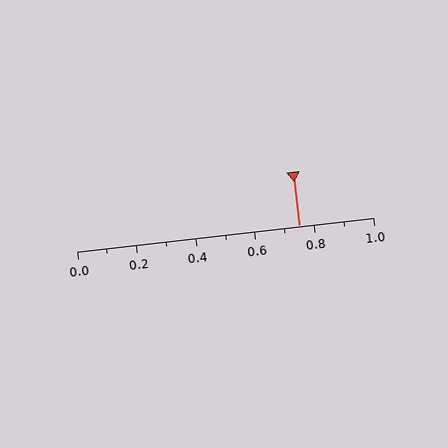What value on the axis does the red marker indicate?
The marker indicates approximately 0.75.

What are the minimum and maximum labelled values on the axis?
The axis runs from 0.0 to 1.0.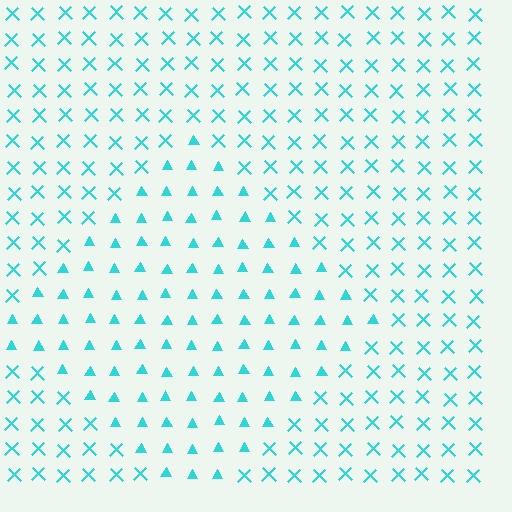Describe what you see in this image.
The image is filled with small cyan elements arranged in a uniform grid. A diamond-shaped region contains triangles, while the surrounding area contains X marks. The boundary is defined purely by the change in element shape.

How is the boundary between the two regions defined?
The boundary is defined by a change in element shape: triangles inside vs. X marks outside. All elements share the same color and spacing.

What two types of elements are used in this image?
The image uses triangles inside the diamond region and X marks outside it.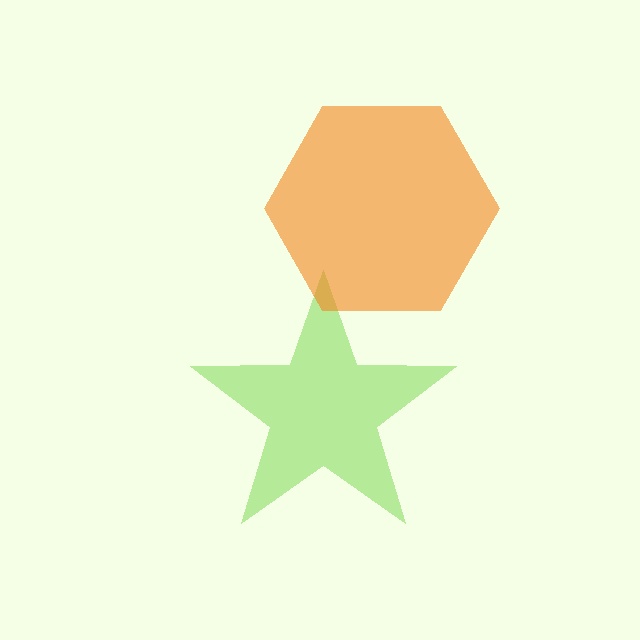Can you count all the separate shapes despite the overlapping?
Yes, there are 2 separate shapes.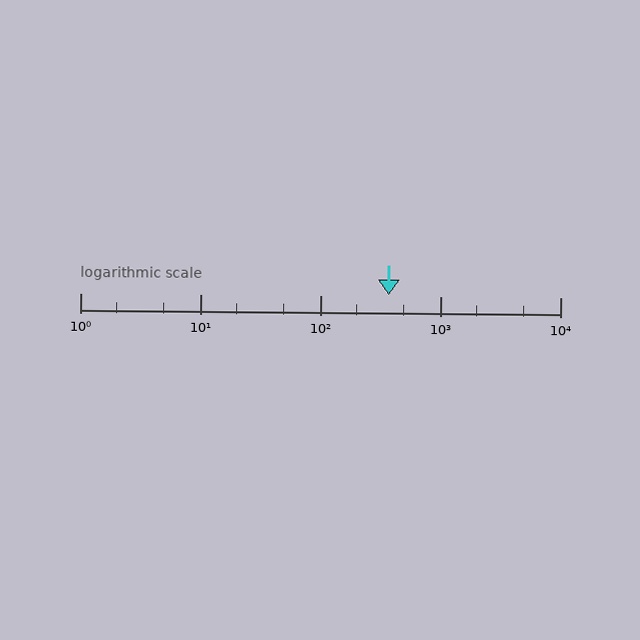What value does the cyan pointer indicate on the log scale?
The pointer indicates approximately 370.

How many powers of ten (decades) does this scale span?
The scale spans 4 decades, from 1 to 10000.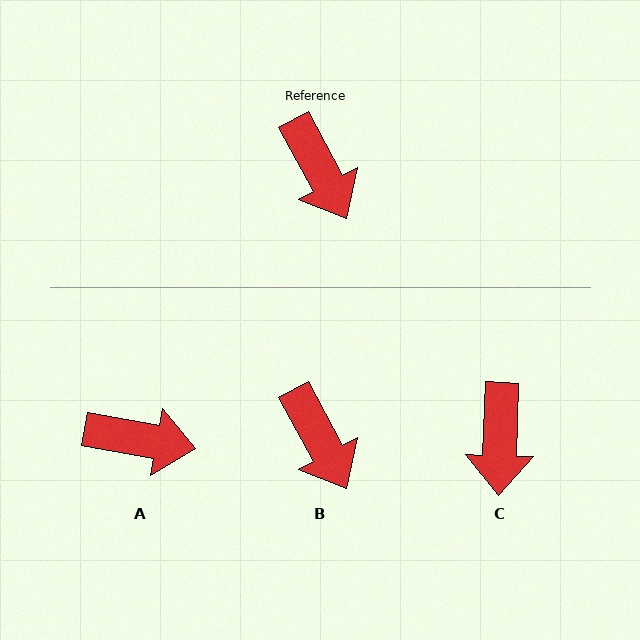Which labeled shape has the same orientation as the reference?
B.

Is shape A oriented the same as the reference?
No, it is off by about 52 degrees.